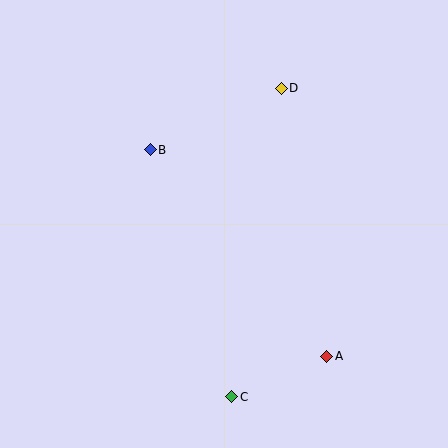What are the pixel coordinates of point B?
Point B is at (150, 150).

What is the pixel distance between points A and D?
The distance between A and D is 272 pixels.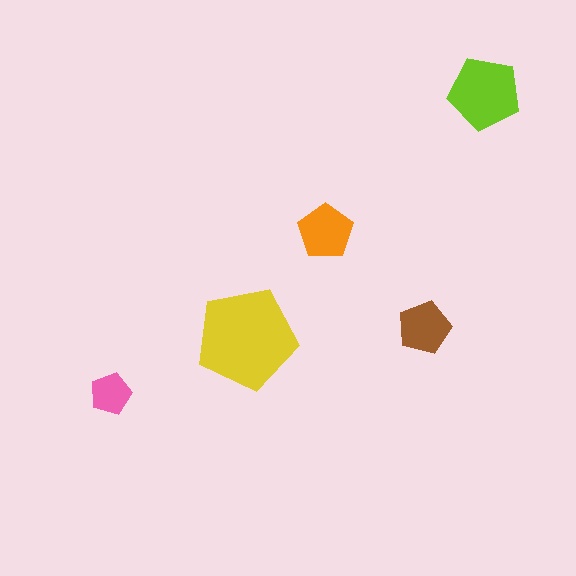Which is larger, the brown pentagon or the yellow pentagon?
The yellow one.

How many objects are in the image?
There are 5 objects in the image.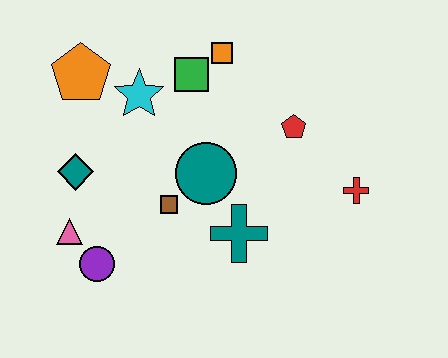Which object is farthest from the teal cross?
The orange pentagon is farthest from the teal cross.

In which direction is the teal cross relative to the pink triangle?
The teal cross is to the right of the pink triangle.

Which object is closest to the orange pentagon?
The cyan star is closest to the orange pentagon.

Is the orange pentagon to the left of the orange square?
Yes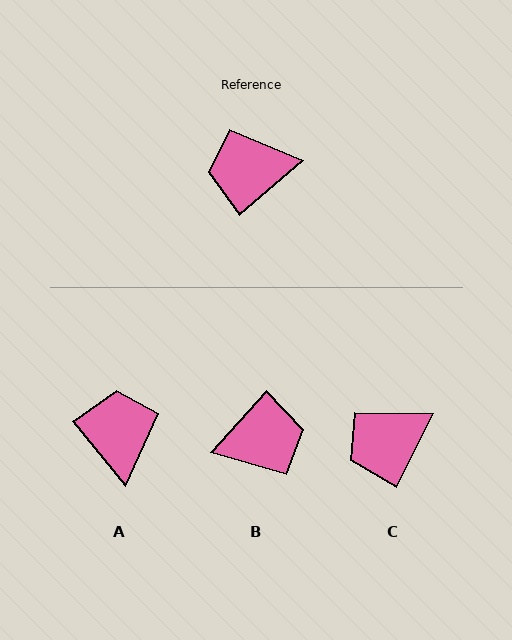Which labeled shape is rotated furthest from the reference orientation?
B, about 173 degrees away.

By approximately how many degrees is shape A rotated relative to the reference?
Approximately 91 degrees clockwise.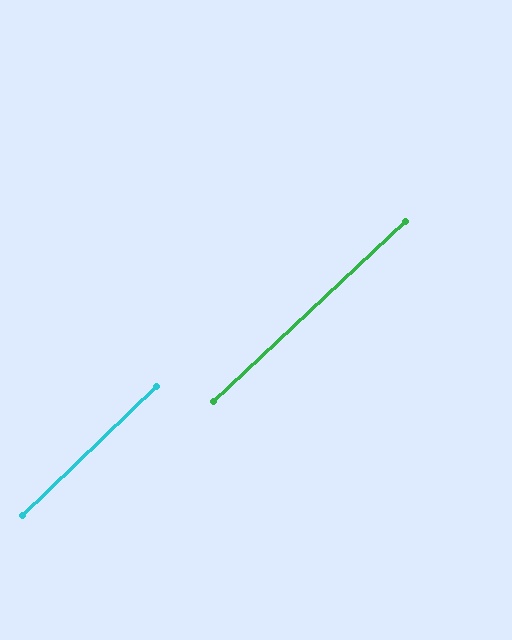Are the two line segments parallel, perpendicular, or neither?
Parallel — their directions differ by only 1.0°.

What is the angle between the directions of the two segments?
Approximately 1 degree.